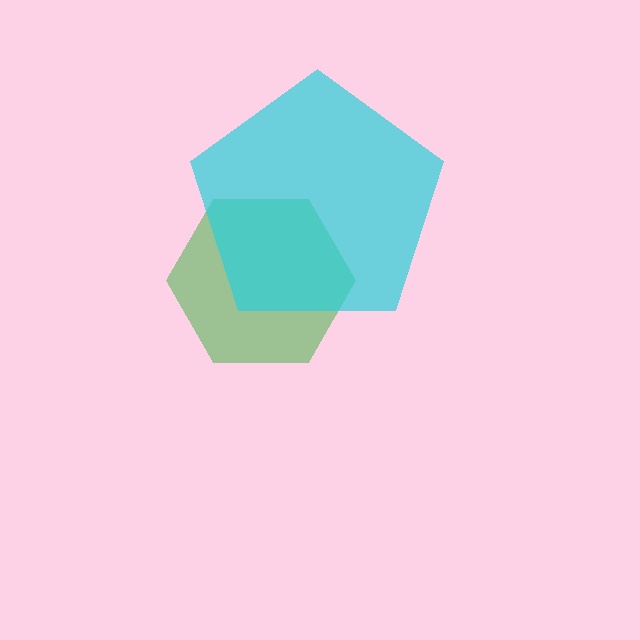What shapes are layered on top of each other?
The layered shapes are: a green hexagon, a cyan pentagon.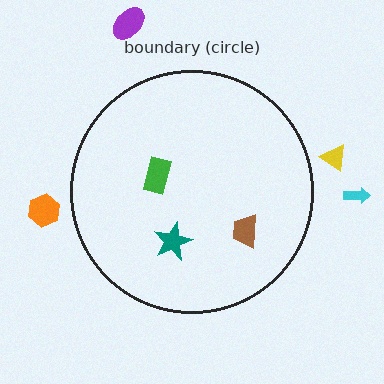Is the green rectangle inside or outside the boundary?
Inside.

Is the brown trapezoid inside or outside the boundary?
Inside.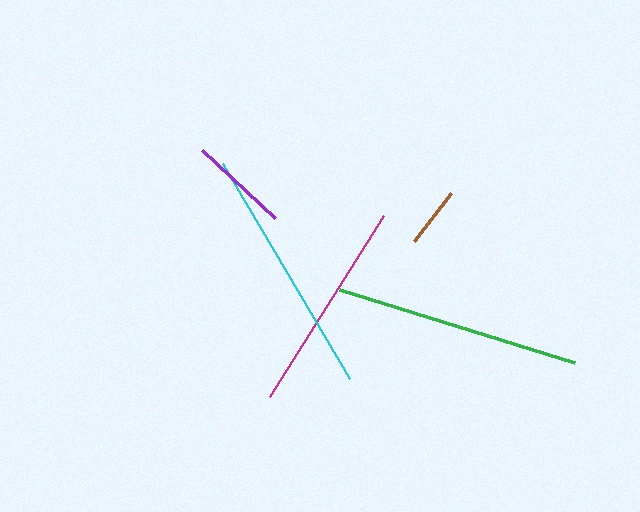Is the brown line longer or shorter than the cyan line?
The cyan line is longer than the brown line.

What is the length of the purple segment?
The purple segment is approximately 100 pixels long.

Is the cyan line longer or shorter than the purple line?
The cyan line is longer than the purple line.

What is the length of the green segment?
The green segment is approximately 246 pixels long.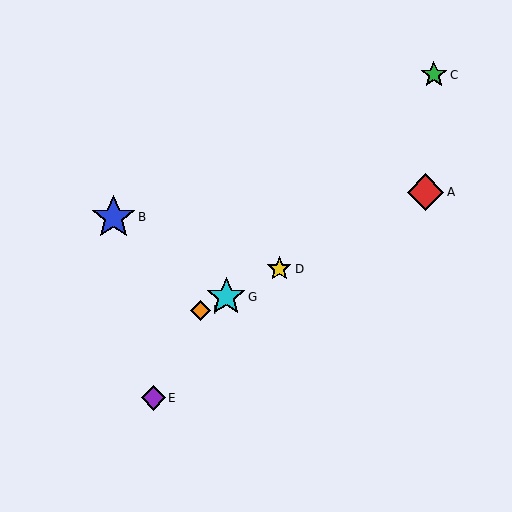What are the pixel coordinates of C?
Object C is at (434, 75).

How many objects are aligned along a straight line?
4 objects (A, D, F, G) are aligned along a straight line.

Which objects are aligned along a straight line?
Objects A, D, F, G are aligned along a straight line.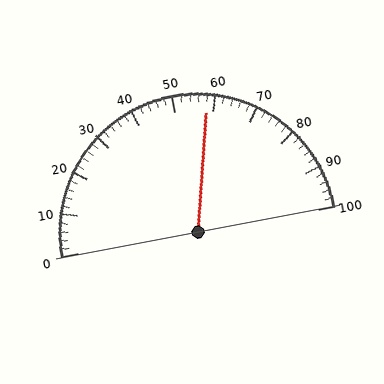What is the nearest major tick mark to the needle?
The nearest major tick mark is 60.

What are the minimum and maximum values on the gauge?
The gauge ranges from 0 to 100.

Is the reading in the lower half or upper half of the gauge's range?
The reading is in the upper half of the range (0 to 100).